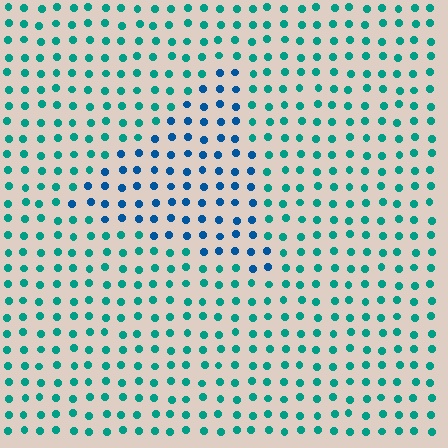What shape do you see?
I see a triangle.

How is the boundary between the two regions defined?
The boundary is defined purely by a slight shift in hue (about 37 degrees). Spacing, size, and orientation are identical on both sides.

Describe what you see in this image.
The image is filled with small teal elements in a uniform arrangement. A triangle-shaped region is visible where the elements are tinted to a slightly different hue, forming a subtle color boundary.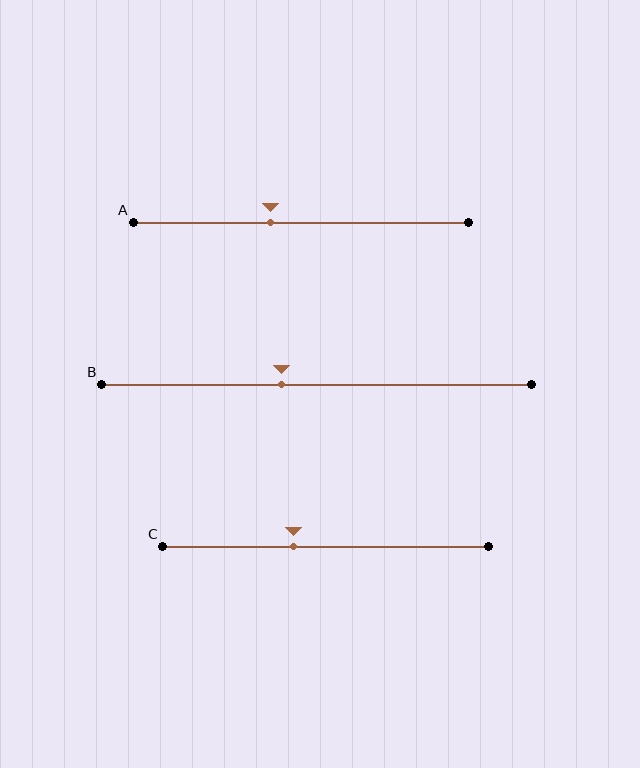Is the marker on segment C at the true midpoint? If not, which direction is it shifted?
No, the marker on segment C is shifted to the left by about 10% of the segment length.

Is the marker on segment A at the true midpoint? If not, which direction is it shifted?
No, the marker on segment A is shifted to the left by about 9% of the segment length.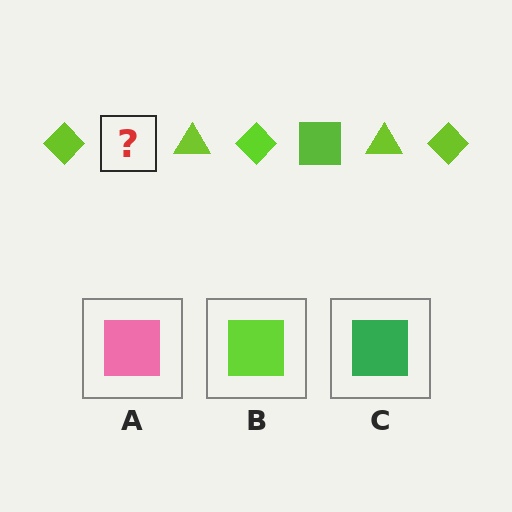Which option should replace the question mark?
Option B.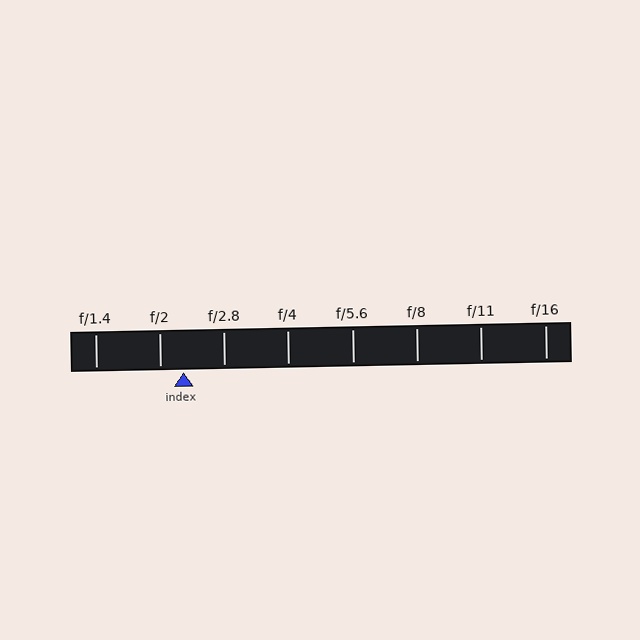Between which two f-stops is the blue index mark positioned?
The index mark is between f/2 and f/2.8.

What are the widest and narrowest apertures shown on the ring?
The widest aperture shown is f/1.4 and the narrowest is f/16.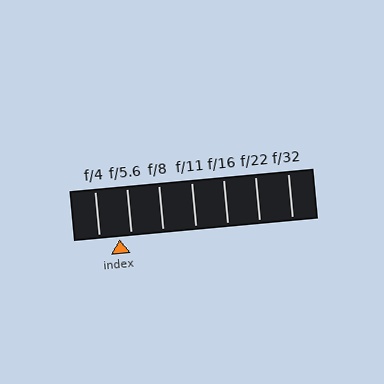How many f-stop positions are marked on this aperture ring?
There are 7 f-stop positions marked.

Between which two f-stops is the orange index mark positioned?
The index mark is between f/4 and f/5.6.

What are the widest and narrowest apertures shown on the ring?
The widest aperture shown is f/4 and the narrowest is f/32.